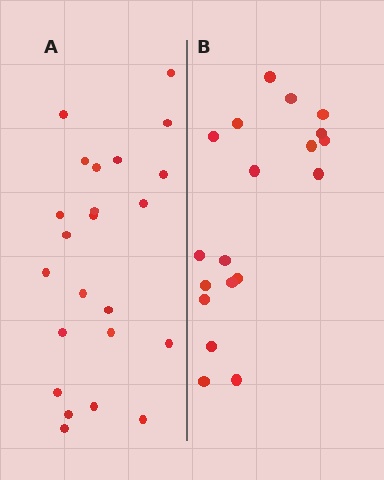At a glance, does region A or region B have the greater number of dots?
Region A (the left region) has more dots.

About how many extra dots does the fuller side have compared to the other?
Region A has about 4 more dots than region B.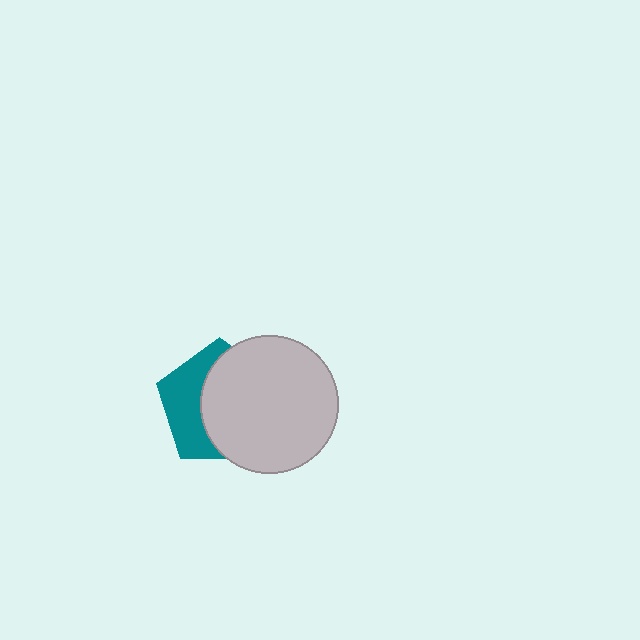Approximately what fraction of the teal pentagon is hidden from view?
Roughly 61% of the teal pentagon is hidden behind the light gray circle.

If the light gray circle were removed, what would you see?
You would see the complete teal pentagon.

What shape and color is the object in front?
The object in front is a light gray circle.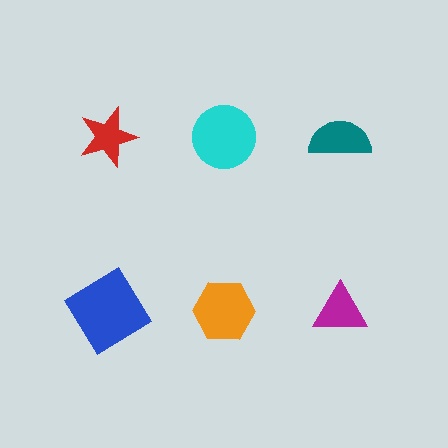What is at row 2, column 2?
An orange hexagon.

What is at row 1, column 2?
A cyan circle.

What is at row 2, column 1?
A blue diamond.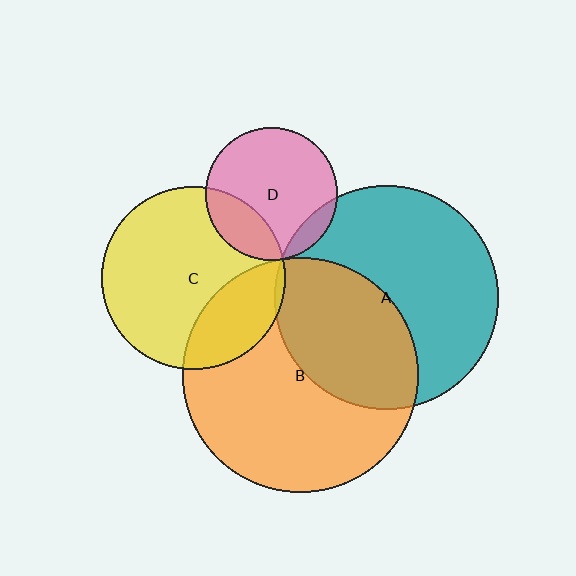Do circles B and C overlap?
Yes.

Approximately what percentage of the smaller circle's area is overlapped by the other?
Approximately 25%.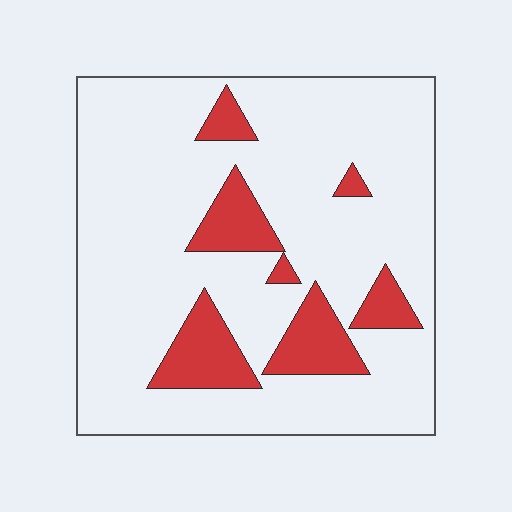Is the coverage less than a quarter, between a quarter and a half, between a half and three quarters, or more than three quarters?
Less than a quarter.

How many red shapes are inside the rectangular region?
7.